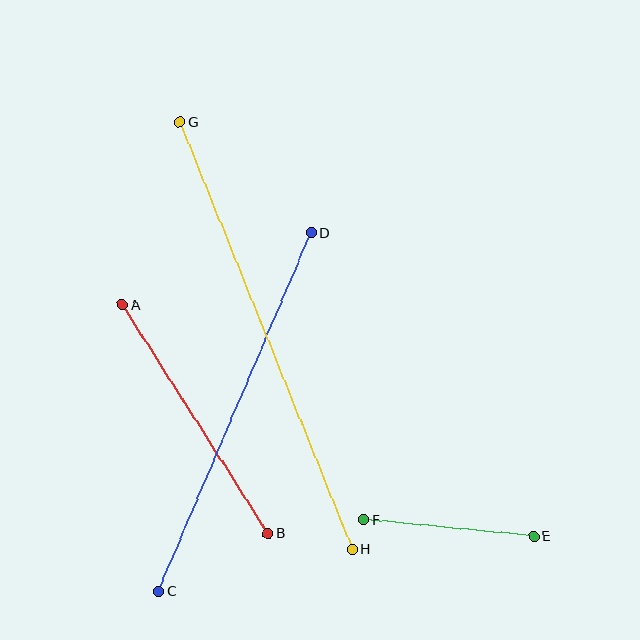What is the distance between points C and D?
The distance is approximately 390 pixels.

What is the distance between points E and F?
The distance is approximately 170 pixels.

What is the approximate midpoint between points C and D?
The midpoint is at approximately (235, 412) pixels.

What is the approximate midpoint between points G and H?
The midpoint is at approximately (266, 336) pixels.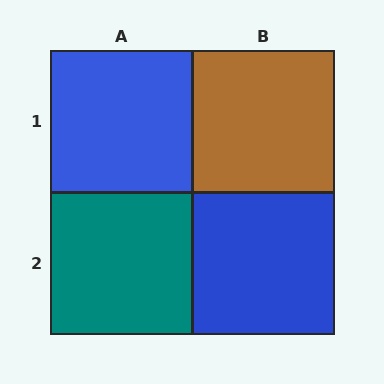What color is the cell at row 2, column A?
Teal.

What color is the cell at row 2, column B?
Blue.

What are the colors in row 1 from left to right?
Blue, brown.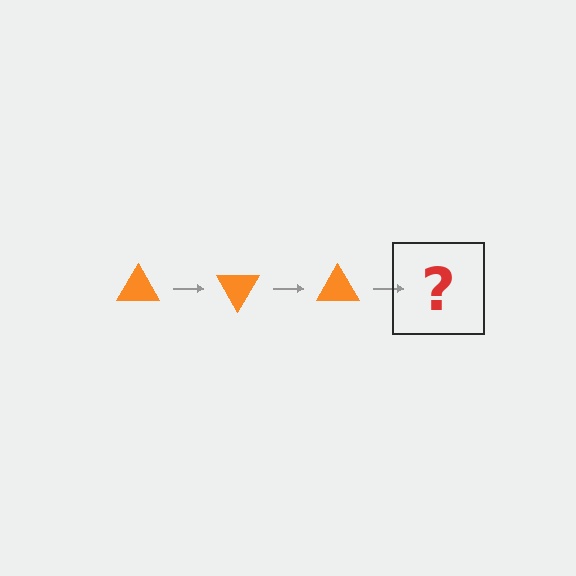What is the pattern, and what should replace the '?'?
The pattern is that the triangle rotates 60 degrees each step. The '?' should be an orange triangle rotated 180 degrees.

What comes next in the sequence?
The next element should be an orange triangle rotated 180 degrees.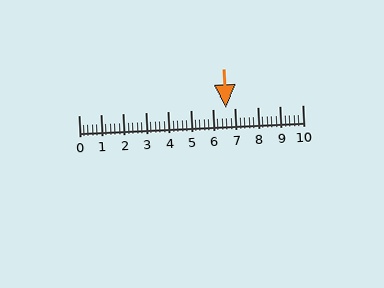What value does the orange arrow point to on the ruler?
The orange arrow points to approximately 6.6.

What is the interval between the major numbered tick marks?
The major tick marks are spaced 1 units apart.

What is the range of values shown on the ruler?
The ruler shows values from 0 to 10.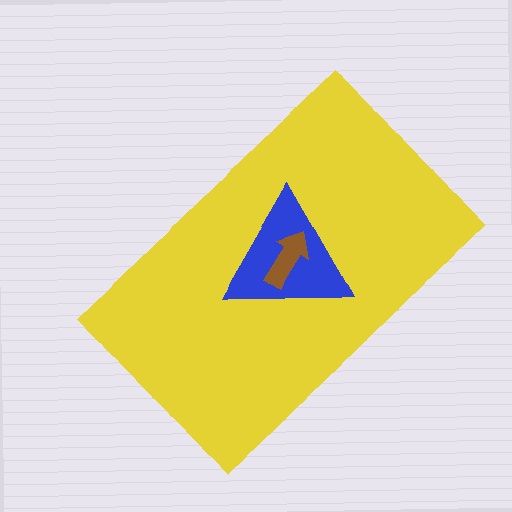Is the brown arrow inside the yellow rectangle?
Yes.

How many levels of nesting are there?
3.